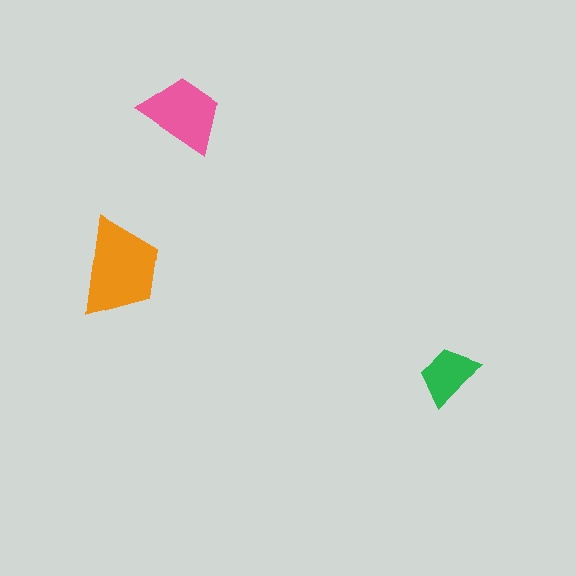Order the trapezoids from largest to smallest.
the orange one, the pink one, the green one.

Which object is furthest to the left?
The orange trapezoid is leftmost.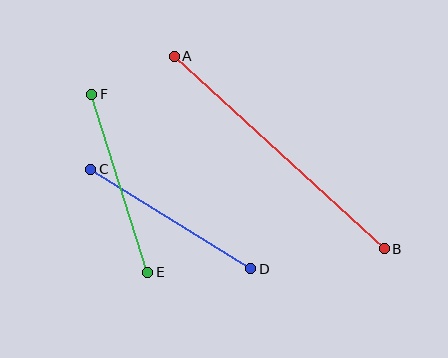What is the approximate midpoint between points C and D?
The midpoint is at approximately (171, 219) pixels.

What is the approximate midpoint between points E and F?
The midpoint is at approximately (120, 183) pixels.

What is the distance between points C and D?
The distance is approximately 188 pixels.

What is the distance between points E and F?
The distance is approximately 187 pixels.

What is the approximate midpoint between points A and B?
The midpoint is at approximately (279, 153) pixels.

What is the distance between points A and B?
The distance is approximately 285 pixels.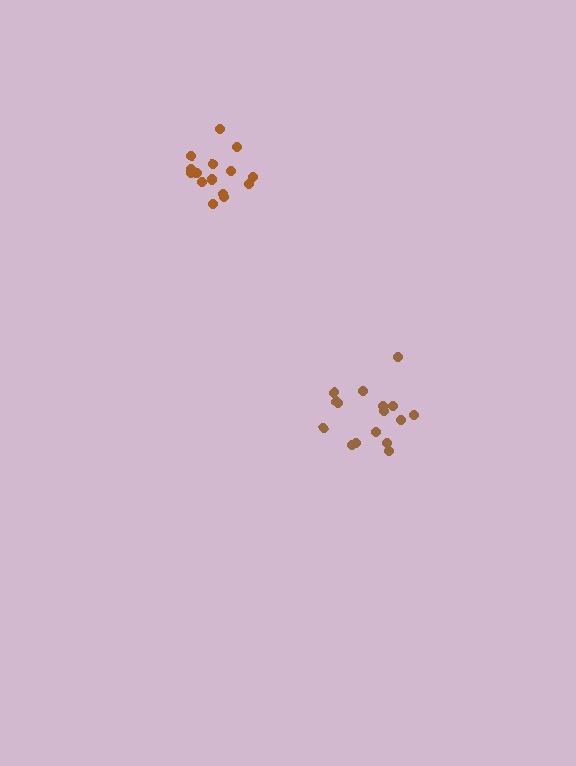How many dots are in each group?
Group 1: 16 dots, Group 2: 15 dots (31 total).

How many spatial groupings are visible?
There are 2 spatial groupings.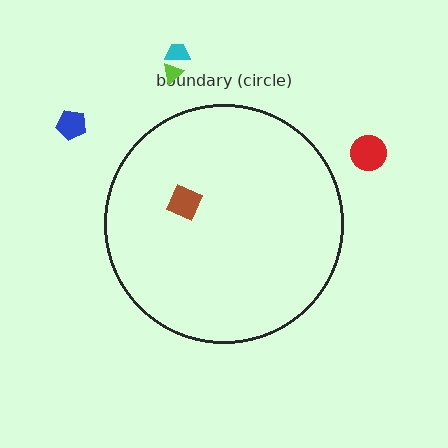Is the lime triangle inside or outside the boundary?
Outside.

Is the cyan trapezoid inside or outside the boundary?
Outside.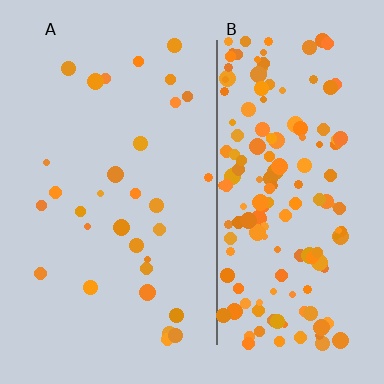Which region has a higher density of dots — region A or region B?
B (the right).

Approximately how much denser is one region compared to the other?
Approximately 5.1× — region B over region A.